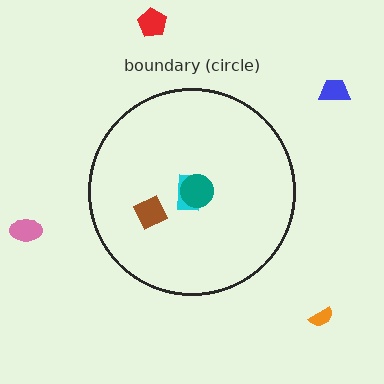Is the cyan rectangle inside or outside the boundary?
Inside.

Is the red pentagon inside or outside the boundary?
Outside.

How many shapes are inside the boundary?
3 inside, 4 outside.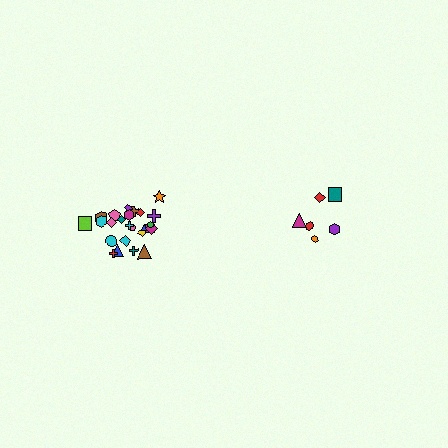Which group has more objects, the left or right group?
The left group.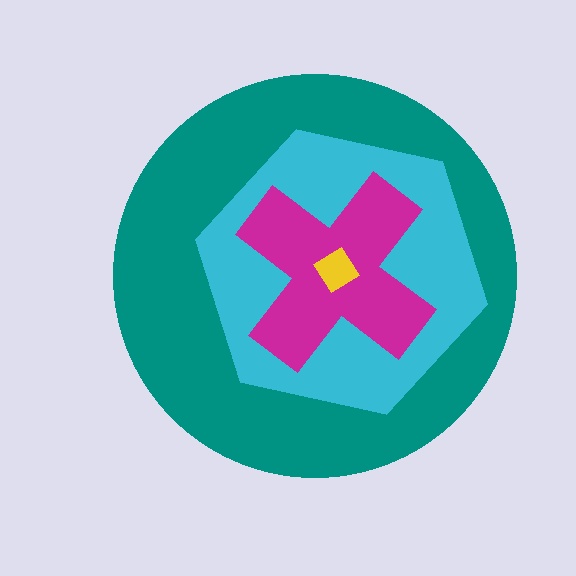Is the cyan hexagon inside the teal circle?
Yes.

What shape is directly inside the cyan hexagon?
The magenta cross.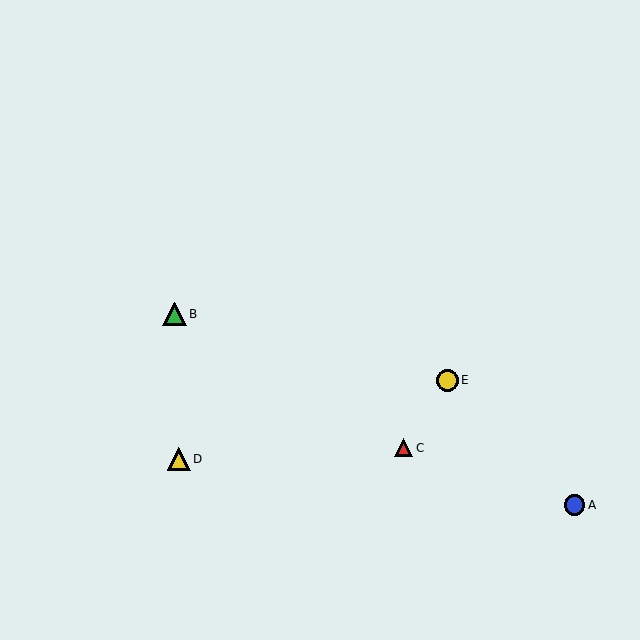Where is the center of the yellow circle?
The center of the yellow circle is at (447, 380).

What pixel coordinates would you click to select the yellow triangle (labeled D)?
Click at (179, 459) to select the yellow triangle D.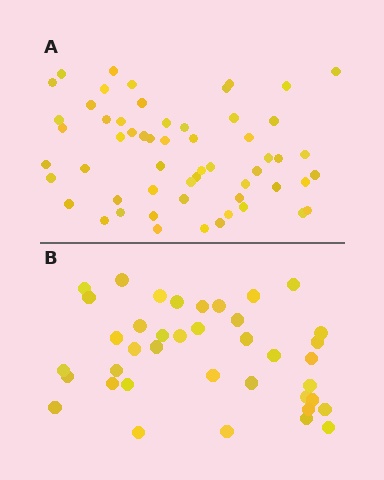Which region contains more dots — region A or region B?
Region A (the top region) has more dots.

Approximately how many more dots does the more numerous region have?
Region A has approximately 20 more dots than region B.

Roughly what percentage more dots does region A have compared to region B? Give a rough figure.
About 45% more.